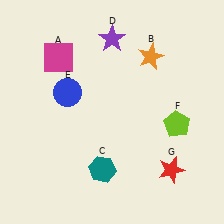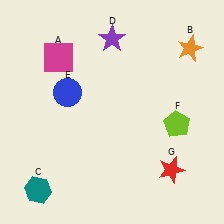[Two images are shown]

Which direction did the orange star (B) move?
The orange star (B) moved right.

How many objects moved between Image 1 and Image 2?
2 objects moved between the two images.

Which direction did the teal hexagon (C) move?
The teal hexagon (C) moved left.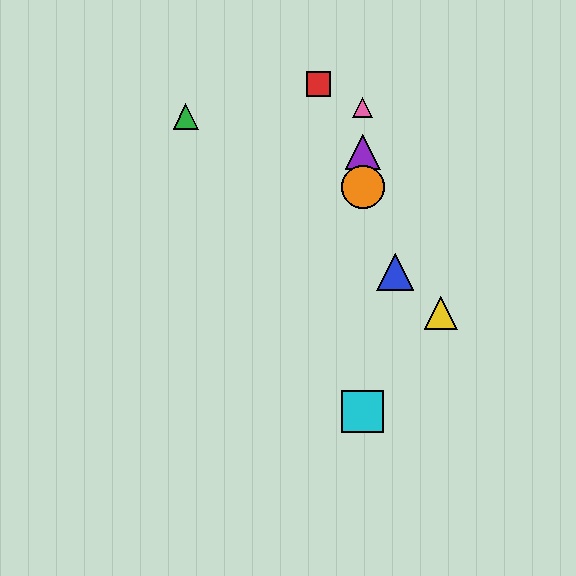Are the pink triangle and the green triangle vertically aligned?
No, the pink triangle is at x≈363 and the green triangle is at x≈186.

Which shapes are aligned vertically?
The purple triangle, the orange circle, the cyan square, the pink triangle are aligned vertically.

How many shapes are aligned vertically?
4 shapes (the purple triangle, the orange circle, the cyan square, the pink triangle) are aligned vertically.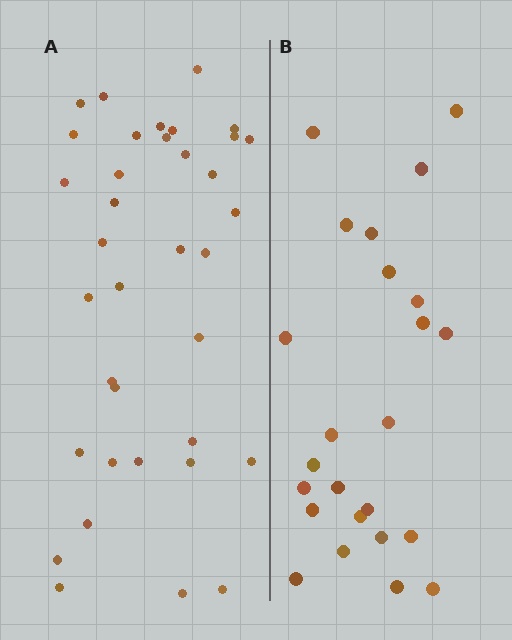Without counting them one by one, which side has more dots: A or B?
Region A (the left region) has more dots.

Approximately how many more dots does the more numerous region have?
Region A has roughly 12 or so more dots than region B.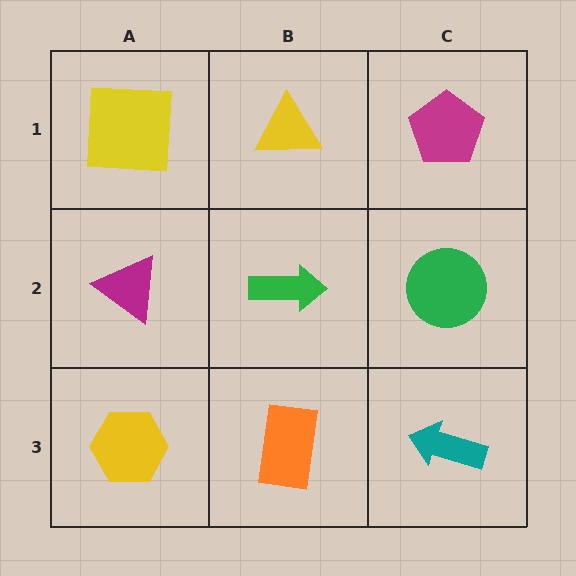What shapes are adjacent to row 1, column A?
A magenta triangle (row 2, column A), a yellow triangle (row 1, column B).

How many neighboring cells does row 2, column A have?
3.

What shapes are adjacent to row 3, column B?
A green arrow (row 2, column B), a yellow hexagon (row 3, column A), a teal arrow (row 3, column C).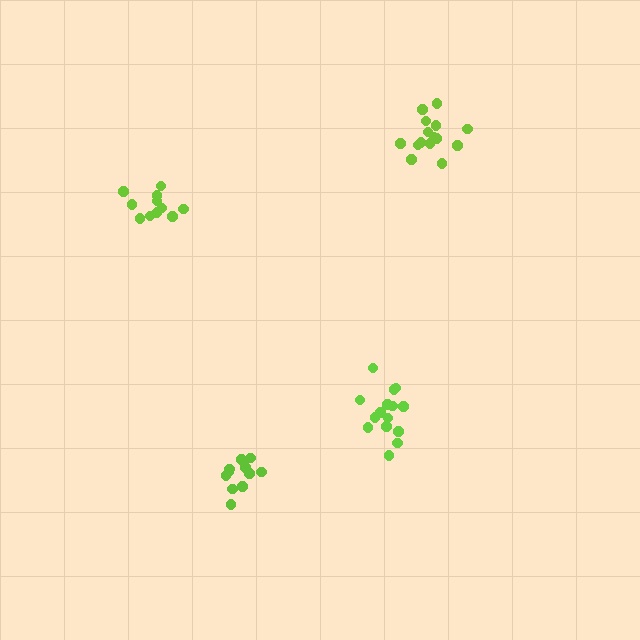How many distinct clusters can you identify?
There are 4 distinct clusters.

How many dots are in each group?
Group 1: 15 dots, Group 2: 11 dots, Group 3: 15 dots, Group 4: 11 dots (52 total).